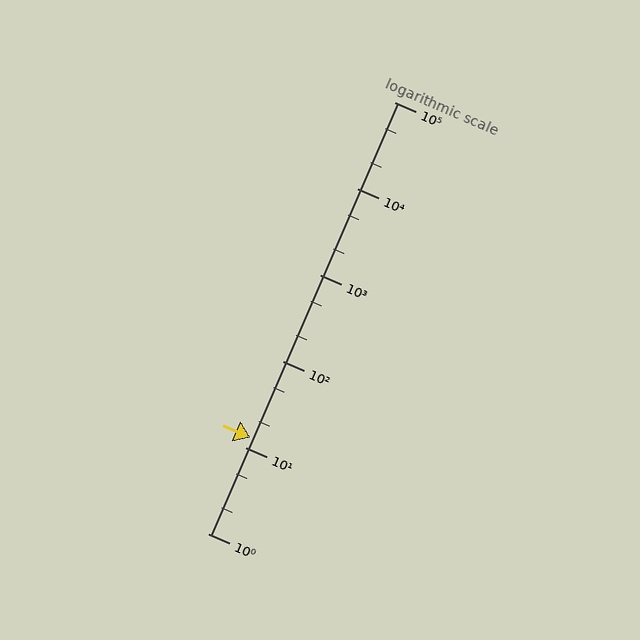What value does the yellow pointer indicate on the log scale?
The pointer indicates approximately 13.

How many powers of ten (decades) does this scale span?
The scale spans 5 decades, from 1 to 100000.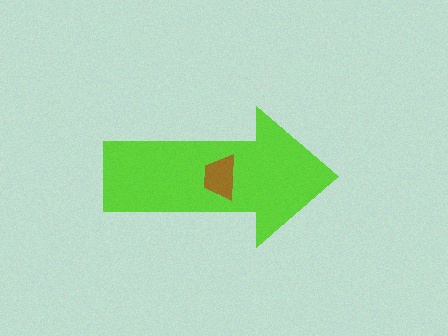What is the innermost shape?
The brown trapezoid.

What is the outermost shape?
The lime arrow.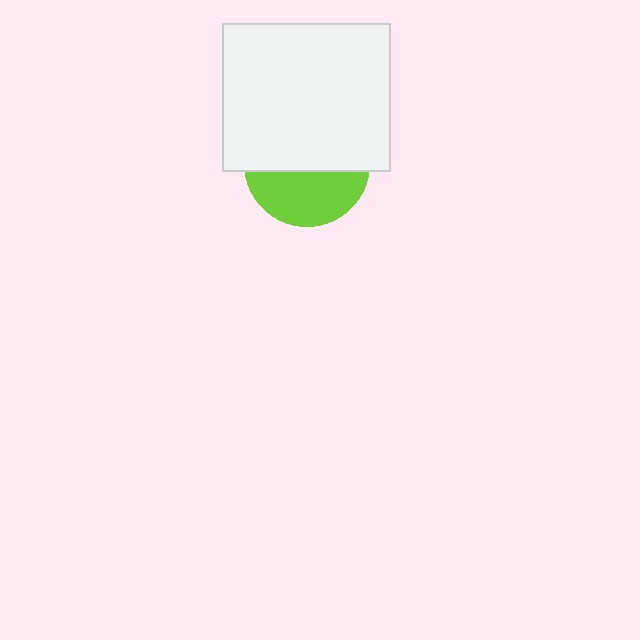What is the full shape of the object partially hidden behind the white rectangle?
The partially hidden object is a lime circle.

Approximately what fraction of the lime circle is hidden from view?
Roughly 58% of the lime circle is hidden behind the white rectangle.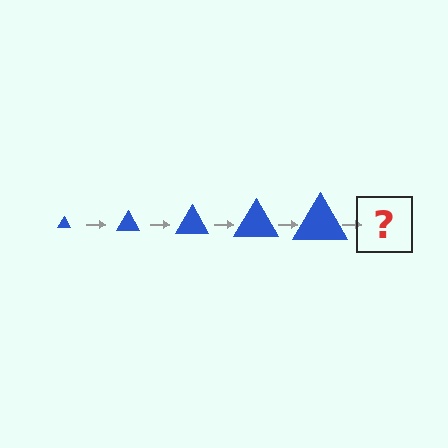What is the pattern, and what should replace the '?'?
The pattern is that the triangle gets progressively larger each step. The '?' should be a blue triangle, larger than the previous one.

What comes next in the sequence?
The next element should be a blue triangle, larger than the previous one.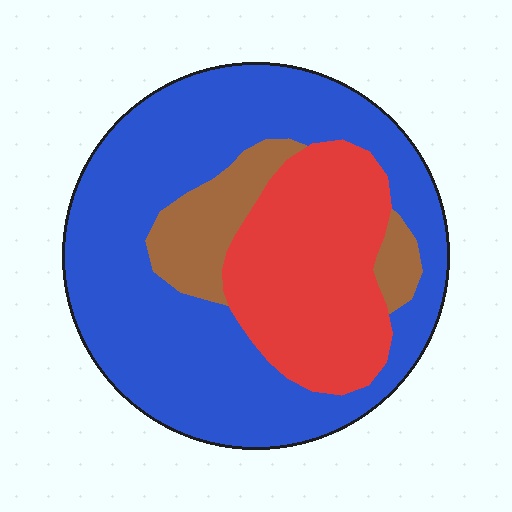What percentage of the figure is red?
Red covers roughly 25% of the figure.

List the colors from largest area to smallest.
From largest to smallest: blue, red, brown.